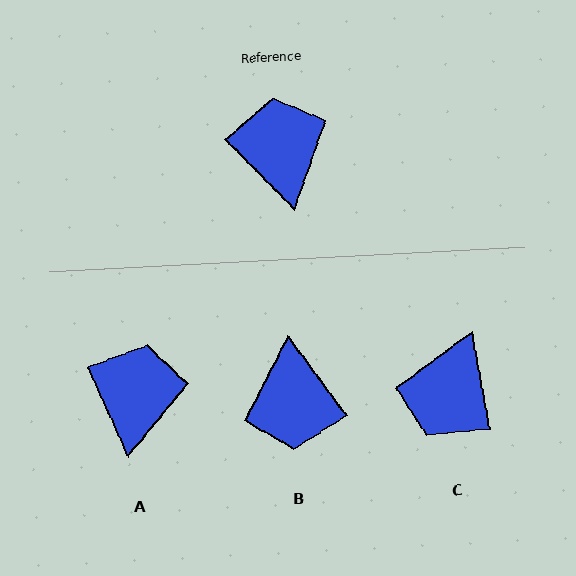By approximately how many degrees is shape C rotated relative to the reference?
Approximately 146 degrees counter-clockwise.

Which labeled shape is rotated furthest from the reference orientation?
B, about 172 degrees away.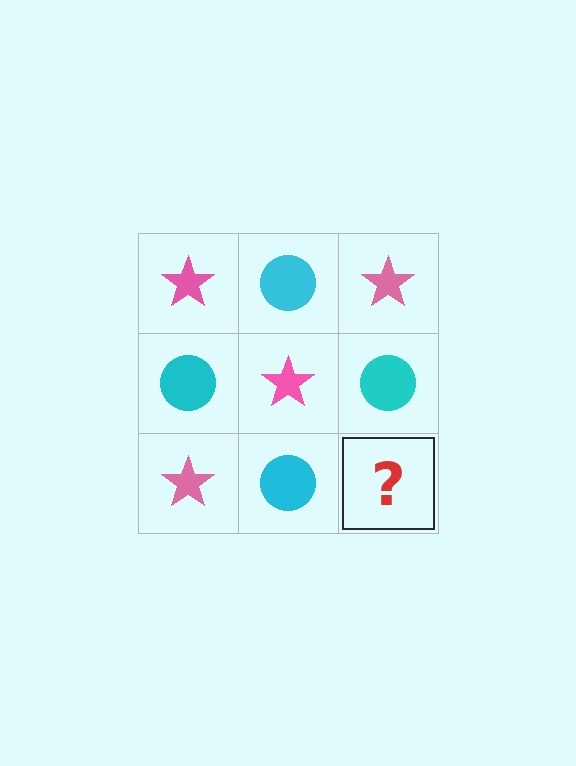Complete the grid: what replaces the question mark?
The question mark should be replaced with a pink star.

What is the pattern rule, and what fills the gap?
The rule is that it alternates pink star and cyan circle in a checkerboard pattern. The gap should be filled with a pink star.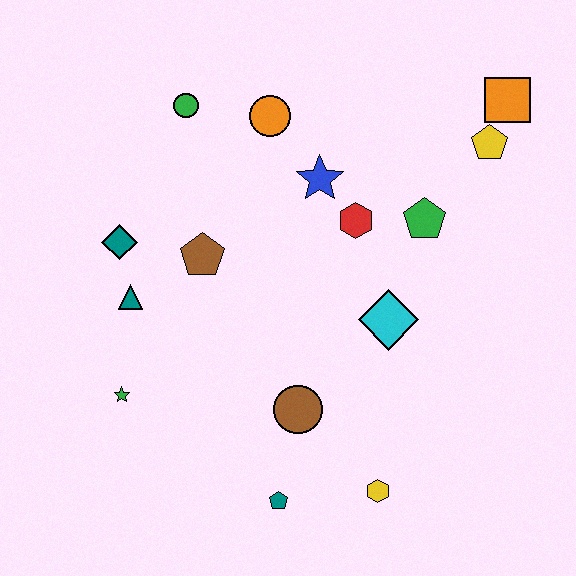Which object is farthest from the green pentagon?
The green star is farthest from the green pentagon.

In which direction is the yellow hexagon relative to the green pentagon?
The yellow hexagon is below the green pentagon.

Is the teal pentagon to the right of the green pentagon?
No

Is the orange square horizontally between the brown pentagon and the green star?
No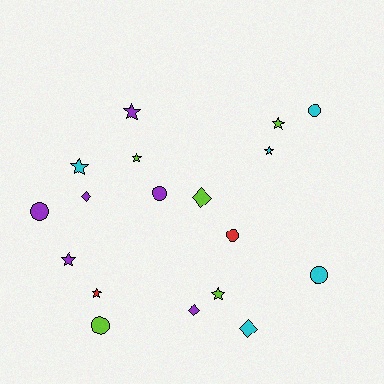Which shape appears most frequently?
Star, with 8 objects.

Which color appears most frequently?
Purple, with 6 objects.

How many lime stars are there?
There are 3 lime stars.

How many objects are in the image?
There are 18 objects.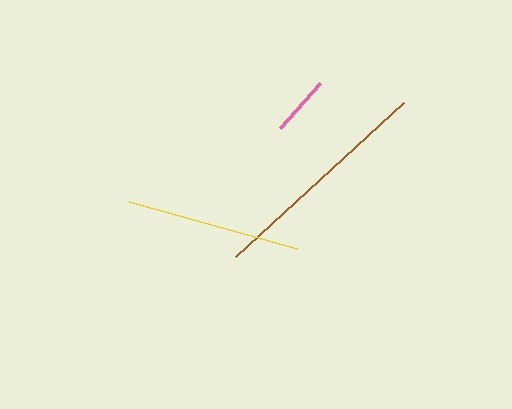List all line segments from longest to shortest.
From longest to shortest: brown, yellow, pink.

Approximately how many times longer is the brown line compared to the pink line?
The brown line is approximately 3.8 times the length of the pink line.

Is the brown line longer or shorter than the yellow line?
The brown line is longer than the yellow line.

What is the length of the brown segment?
The brown segment is approximately 228 pixels long.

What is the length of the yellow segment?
The yellow segment is approximately 174 pixels long.